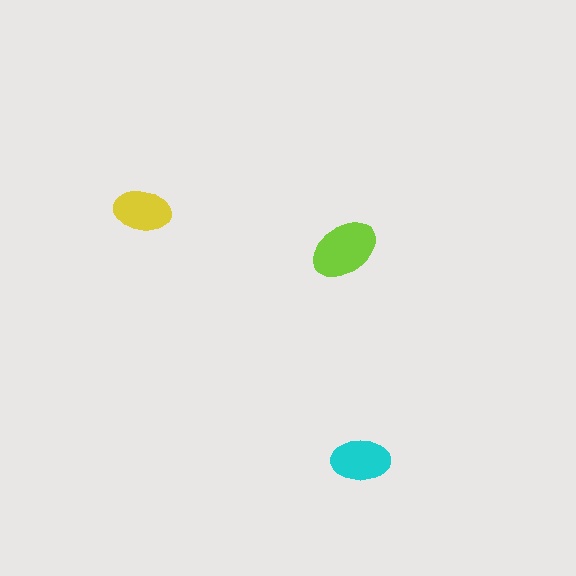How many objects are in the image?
There are 3 objects in the image.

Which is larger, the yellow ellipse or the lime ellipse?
The lime one.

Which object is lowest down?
The cyan ellipse is bottommost.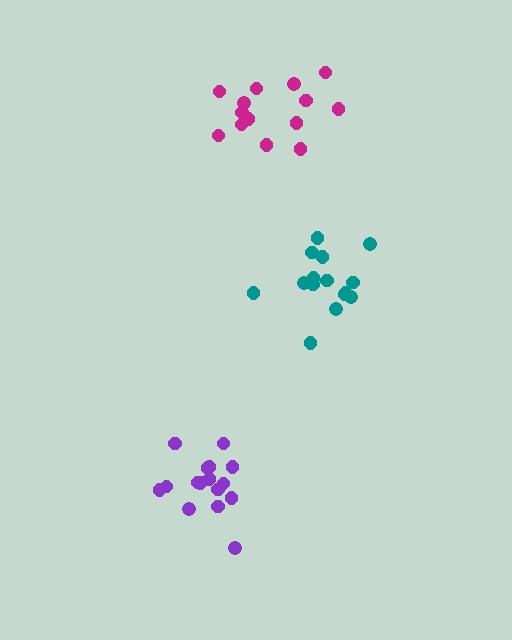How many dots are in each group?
Group 1: 14 dots, Group 2: 16 dots, Group 3: 15 dots (45 total).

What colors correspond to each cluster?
The clusters are colored: magenta, purple, teal.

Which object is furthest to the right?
The teal cluster is rightmost.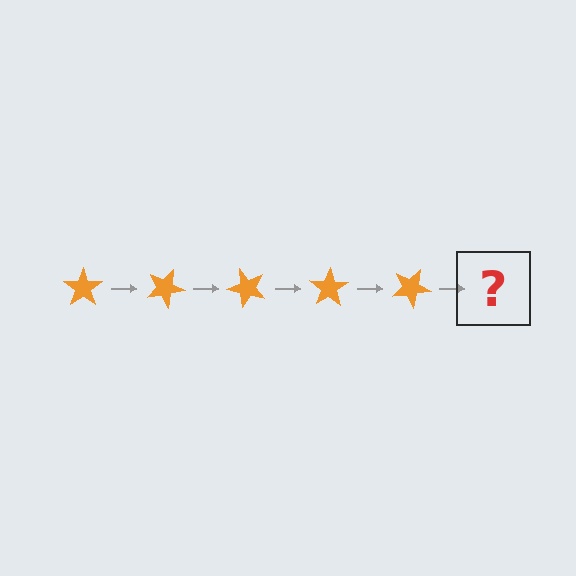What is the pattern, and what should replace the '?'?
The pattern is that the star rotates 25 degrees each step. The '?' should be an orange star rotated 125 degrees.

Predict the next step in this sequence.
The next step is an orange star rotated 125 degrees.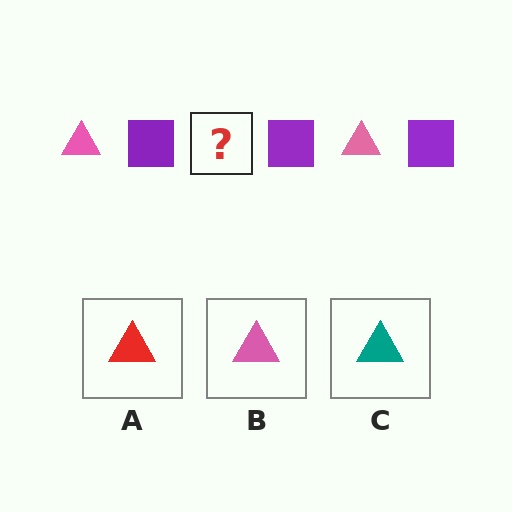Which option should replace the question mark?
Option B.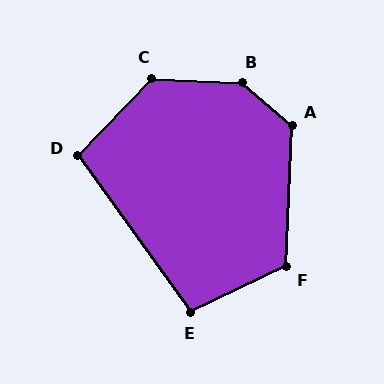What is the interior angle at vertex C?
Approximately 132 degrees (obtuse).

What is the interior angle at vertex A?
Approximately 128 degrees (obtuse).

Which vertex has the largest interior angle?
B, at approximately 142 degrees.